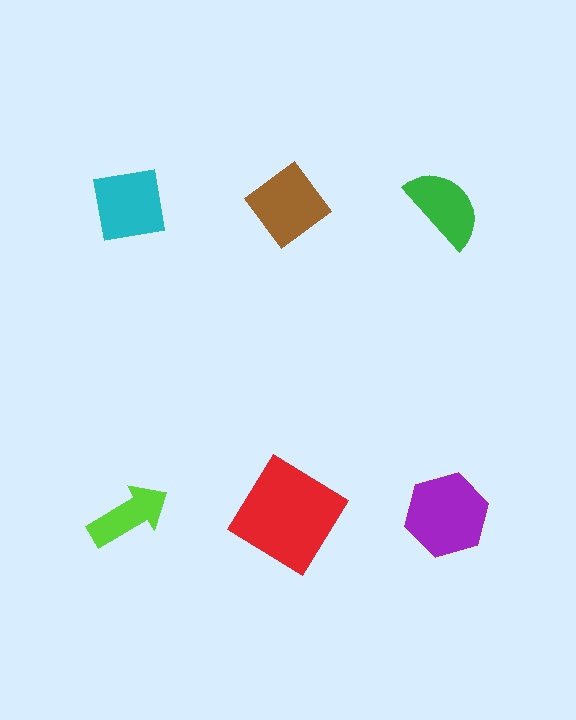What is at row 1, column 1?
A cyan square.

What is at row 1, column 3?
A green semicircle.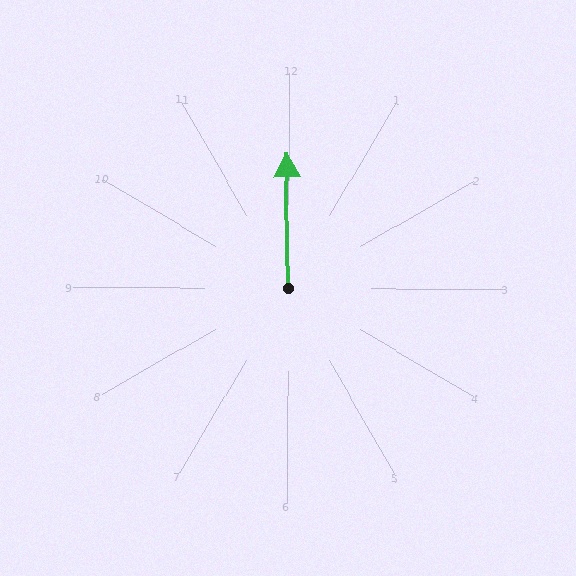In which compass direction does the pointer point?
North.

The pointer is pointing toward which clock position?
Roughly 12 o'clock.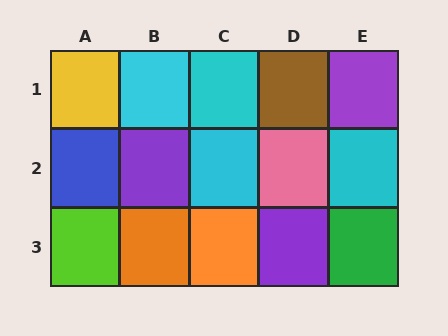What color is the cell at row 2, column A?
Blue.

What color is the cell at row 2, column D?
Pink.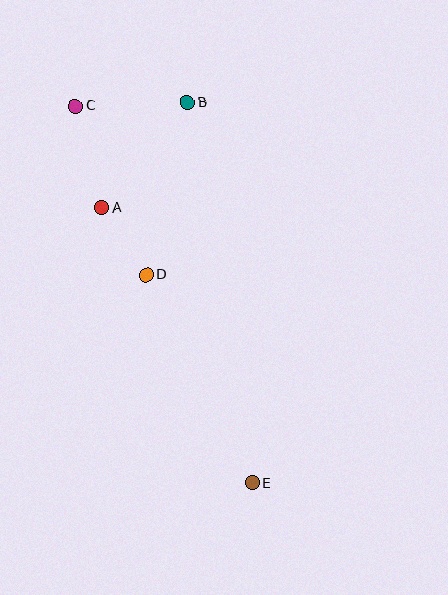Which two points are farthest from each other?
Points C and E are farthest from each other.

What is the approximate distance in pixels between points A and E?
The distance between A and E is approximately 314 pixels.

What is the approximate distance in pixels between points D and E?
The distance between D and E is approximately 233 pixels.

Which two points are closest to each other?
Points A and D are closest to each other.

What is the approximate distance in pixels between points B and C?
The distance between B and C is approximately 112 pixels.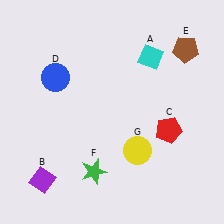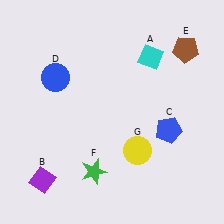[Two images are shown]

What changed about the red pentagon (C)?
In Image 1, C is red. In Image 2, it changed to blue.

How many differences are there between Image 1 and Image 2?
There is 1 difference between the two images.